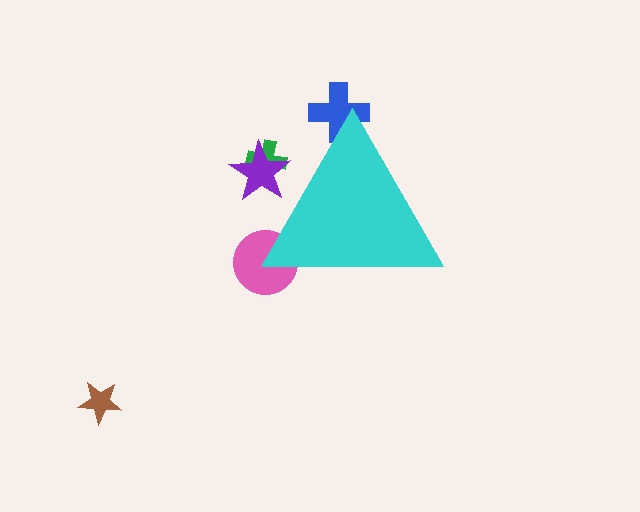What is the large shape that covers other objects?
A cyan triangle.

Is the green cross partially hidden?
Yes, the green cross is partially hidden behind the cyan triangle.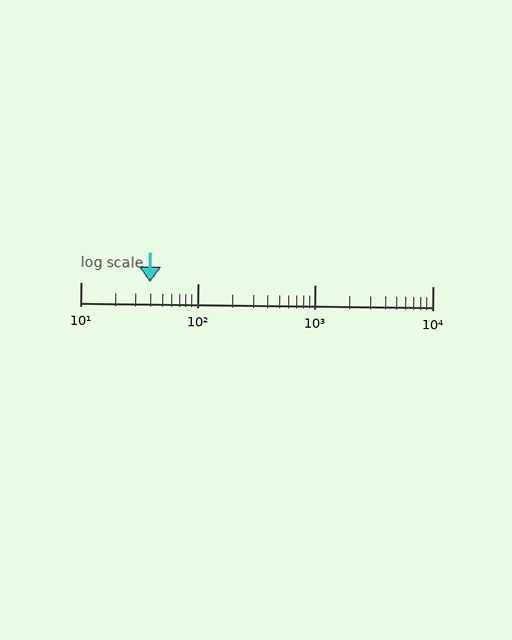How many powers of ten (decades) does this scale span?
The scale spans 3 decades, from 10 to 10000.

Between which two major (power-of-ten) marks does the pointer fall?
The pointer is between 10 and 100.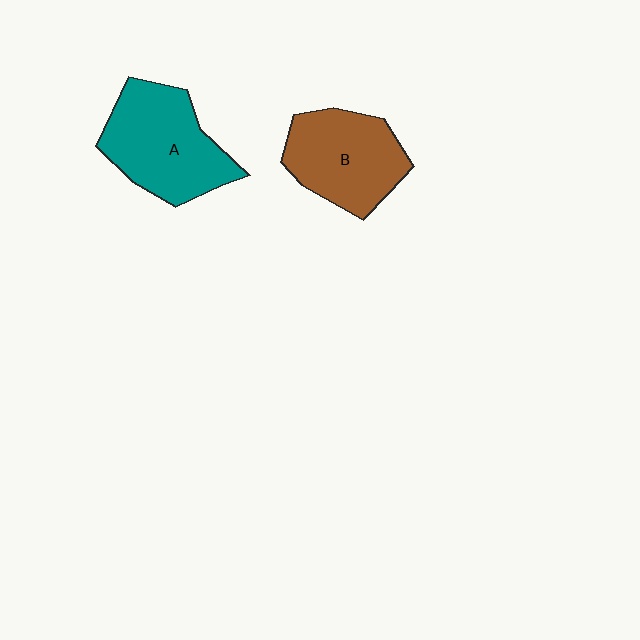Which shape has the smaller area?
Shape B (brown).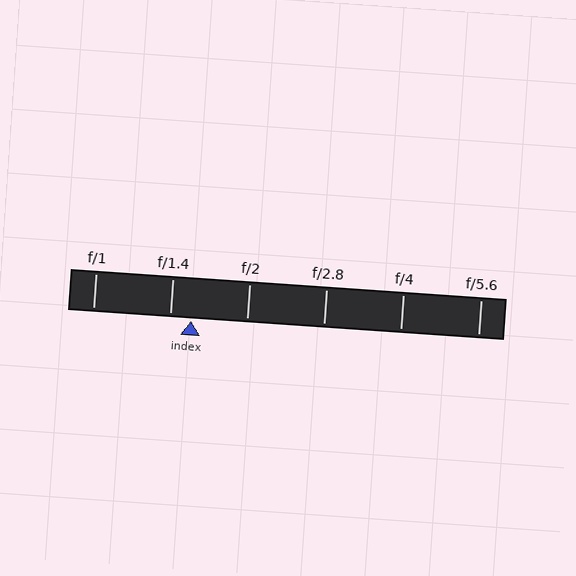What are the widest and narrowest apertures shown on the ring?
The widest aperture shown is f/1 and the narrowest is f/5.6.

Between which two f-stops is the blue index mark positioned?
The index mark is between f/1.4 and f/2.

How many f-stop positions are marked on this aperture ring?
There are 6 f-stop positions marked.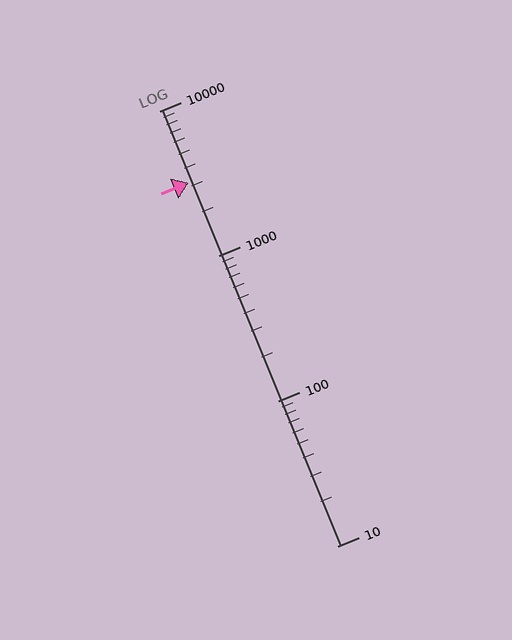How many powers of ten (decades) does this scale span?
The scale spans 3 decades, from 10 to 10000.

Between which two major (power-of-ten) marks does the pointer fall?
The pointer is between 1000 and 10000.